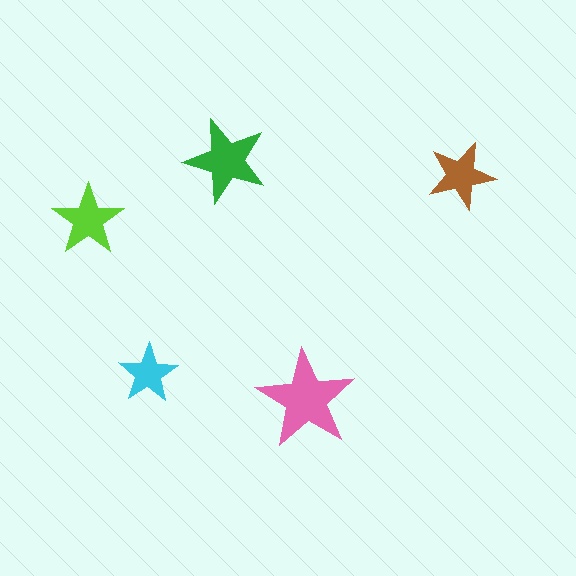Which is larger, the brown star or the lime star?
The lime one.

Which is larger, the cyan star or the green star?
The green one.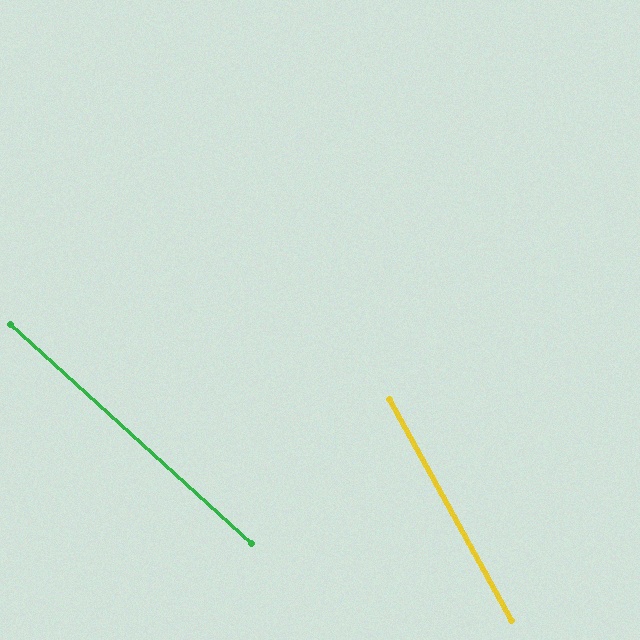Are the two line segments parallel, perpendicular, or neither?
Neither parallel nor perpendicular — they differ by about 19°.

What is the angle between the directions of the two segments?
Approximately 19 degrees.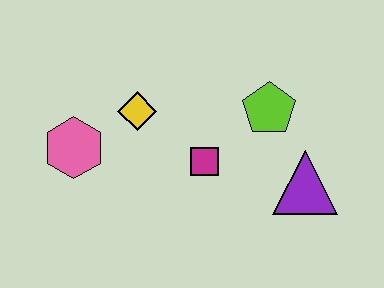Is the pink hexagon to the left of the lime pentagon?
Yes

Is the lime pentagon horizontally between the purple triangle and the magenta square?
Yes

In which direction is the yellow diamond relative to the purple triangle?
The yellow diamond is to the left of the purple triangle.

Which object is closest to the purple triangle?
The lime pentagon is closest to the purple triangle.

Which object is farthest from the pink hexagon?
The purple triangle is farthest from the pink hexagon.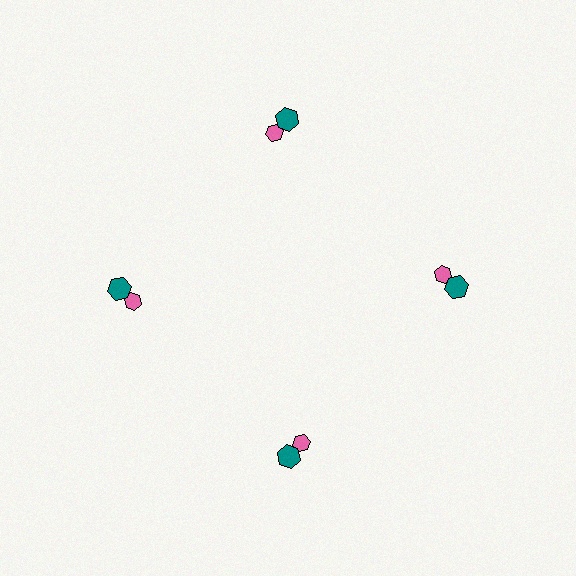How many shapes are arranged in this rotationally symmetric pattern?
There are 8 shapes, arranged in 4 groups of 2.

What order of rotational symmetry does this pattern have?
This pattern has 4-fold rotational symmetry.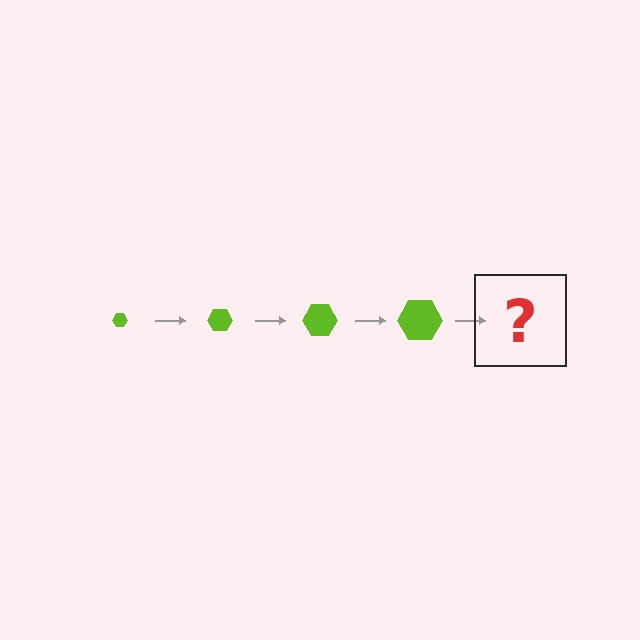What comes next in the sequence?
The next element should be a lime hexagon, larger than the previous one.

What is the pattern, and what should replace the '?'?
The pattern is that the hexagon gets progressively larger each step. The '?' should be a lime hexagon, larger than the previous one.